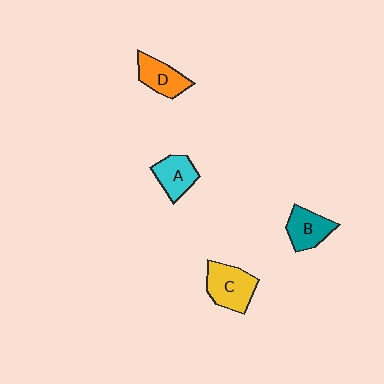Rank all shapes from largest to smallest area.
From largest to smallest: C (yellow), B (teal), D (orange), A (cyan).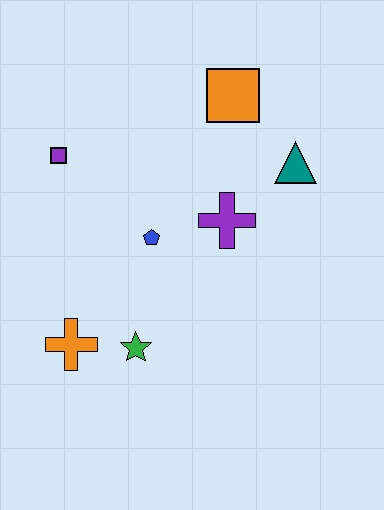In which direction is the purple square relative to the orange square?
The purple square is to the left of the orange square.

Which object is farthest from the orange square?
The orange cross is farthest from the orange square.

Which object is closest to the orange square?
The teal triangle is closest to the orange square.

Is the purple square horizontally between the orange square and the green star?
No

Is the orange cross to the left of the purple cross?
Yes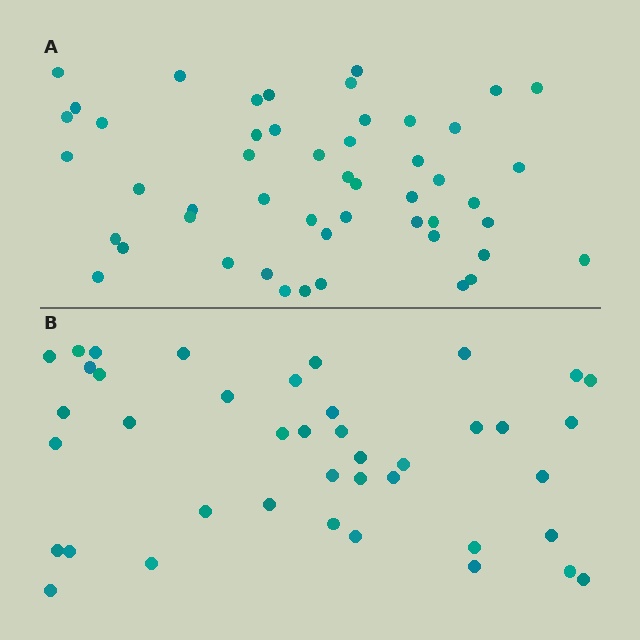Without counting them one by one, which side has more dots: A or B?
Region A (the top region) has more dots.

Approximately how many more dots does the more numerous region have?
Region A has roughly 8 or so more dots than region B.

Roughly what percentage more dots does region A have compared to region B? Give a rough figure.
About 20% more.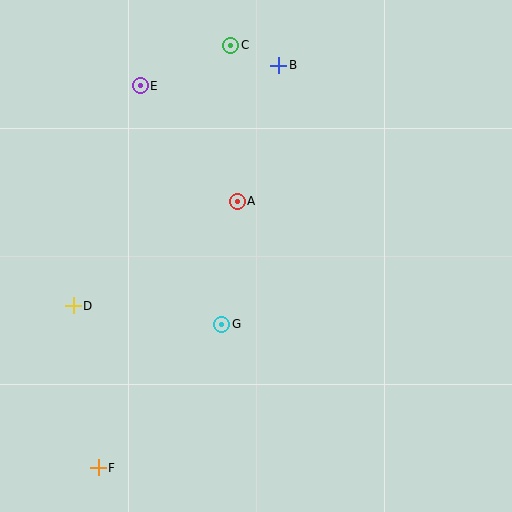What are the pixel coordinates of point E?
Point E is at (140, 86).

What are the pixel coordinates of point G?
Point G is at (222, 324).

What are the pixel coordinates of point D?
Point D is at (73, 306).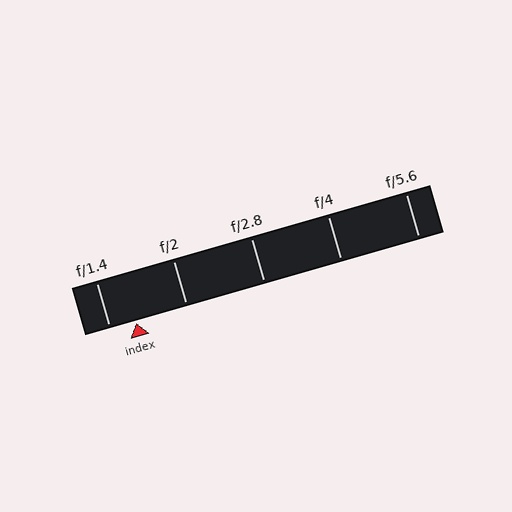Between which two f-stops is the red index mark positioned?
The index mark is between f/1.4 and f/2.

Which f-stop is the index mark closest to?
The index mark is closest to f/1.4.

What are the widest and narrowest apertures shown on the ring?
The widest aperture shown is f/1.4 and the narrowest is f/5.6.